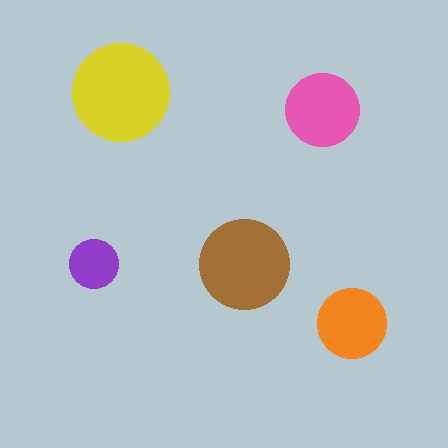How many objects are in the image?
There are 5 objects in the image.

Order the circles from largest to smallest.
the yellow one, the brown one, the pink one, the orange one, the purple one.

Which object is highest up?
The yellow circle is topmost.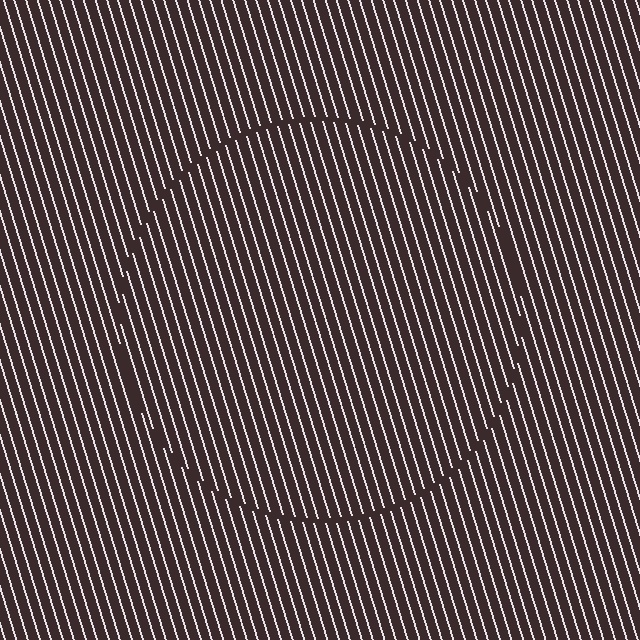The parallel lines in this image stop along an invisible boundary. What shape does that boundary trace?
An illusory circle. The interior of the shape contains the same grating, shifted by half a period — the contour is defined by the phase discontinuity where line-ends from the inner and outer gratings abut.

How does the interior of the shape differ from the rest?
The interior of the shape contains the same grating, shifted by half a period — the contour is defined by the phase discontinuity where line-ends from the inner and outer gratings abut.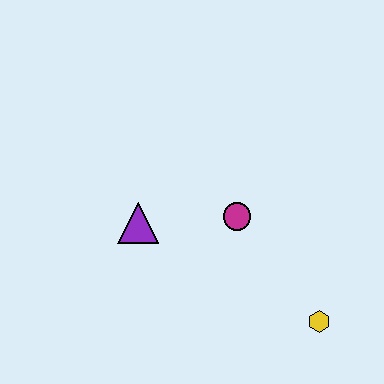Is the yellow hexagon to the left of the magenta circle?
No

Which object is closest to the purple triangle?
The magenta circle is closest to the purple triangle.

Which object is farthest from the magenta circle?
The yellow hexagon is farthest from the magenta circle.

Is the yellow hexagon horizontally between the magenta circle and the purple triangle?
No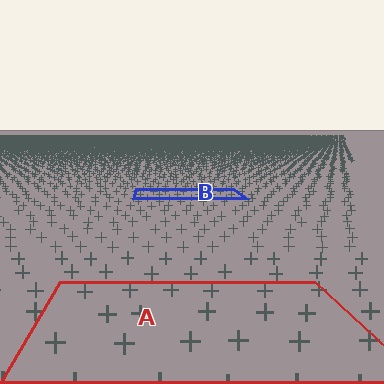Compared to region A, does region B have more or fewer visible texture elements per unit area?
Region B has more texture elements per unit area — they are packed more densely because it is farther away.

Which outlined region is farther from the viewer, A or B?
Region B is farther from the viewer — the texture elements inside it appear smaller and more densely packed.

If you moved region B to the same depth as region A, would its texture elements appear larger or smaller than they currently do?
They would appear larger. At a closer depth, the same texture elements are projected at a bigger on-screen size.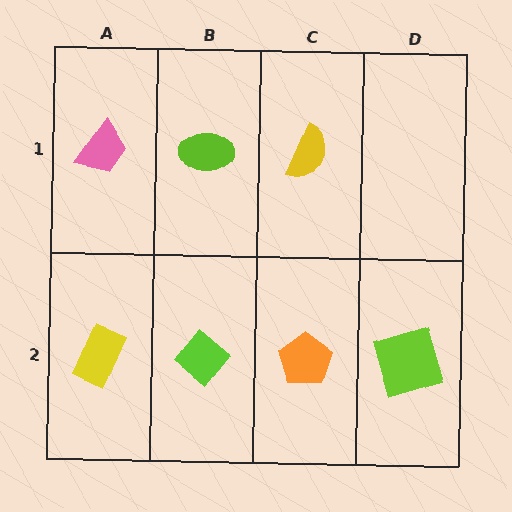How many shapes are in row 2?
4 shapes.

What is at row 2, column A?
A yellow rectangle.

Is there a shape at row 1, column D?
No, that cell is empty.